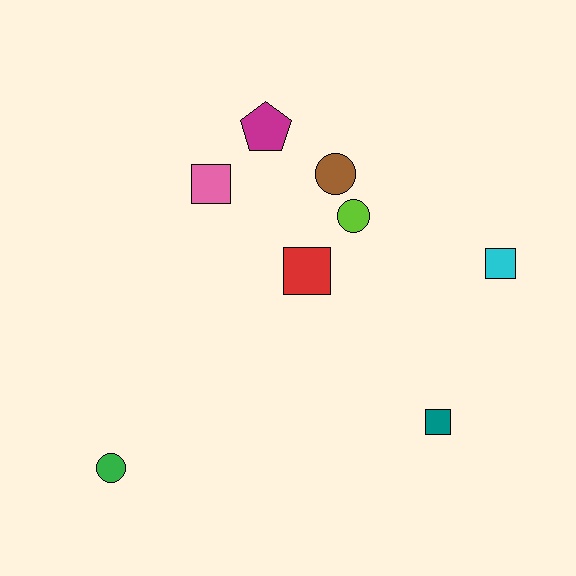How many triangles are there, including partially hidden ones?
There are no triangles.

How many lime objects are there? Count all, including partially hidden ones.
There is 1 lime object.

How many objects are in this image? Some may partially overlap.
There are 8 objects.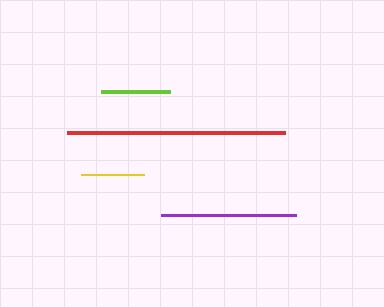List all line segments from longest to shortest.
From longest to shortest: red, purple, lime, yellow.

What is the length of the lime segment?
The lime segment is approximately 69 pixels long.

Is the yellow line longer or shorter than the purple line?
The purple line is longer than the yellow line.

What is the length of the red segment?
The red segment is approximately 218 pixels long.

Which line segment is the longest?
The red line is the longest at approximately 218 pixels.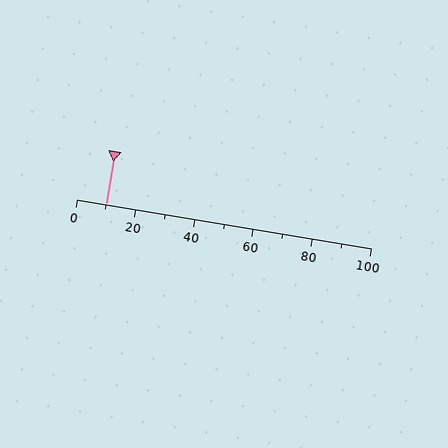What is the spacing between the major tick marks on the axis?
The major ticks are spaced 20 apart.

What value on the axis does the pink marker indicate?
The marker indicates approximately 10.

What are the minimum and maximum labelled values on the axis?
The axis runs from 0 to 100.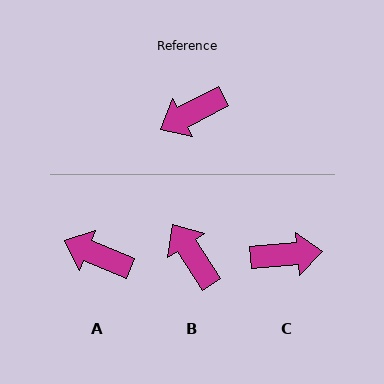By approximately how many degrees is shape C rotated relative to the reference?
Approximately 157 degrees counter-clockwise.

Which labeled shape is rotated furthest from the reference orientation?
C, about 157 degrees away.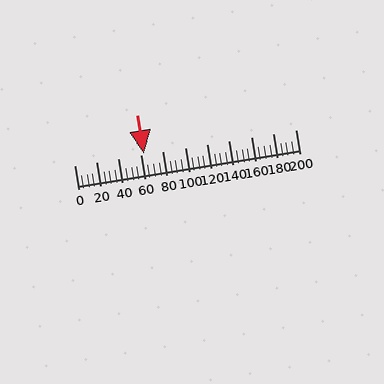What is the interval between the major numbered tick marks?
The major tick marks are spaced 20 units apart.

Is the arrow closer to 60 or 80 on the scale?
The arrow is closer to 60.